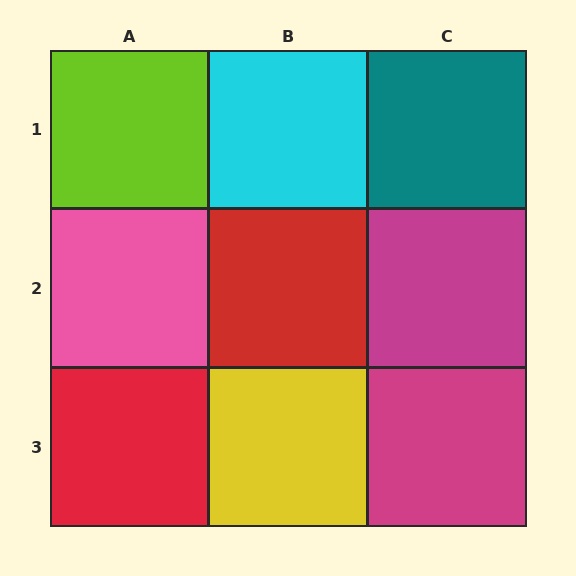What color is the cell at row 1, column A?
Lime.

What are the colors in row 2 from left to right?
Pink, red, magenta.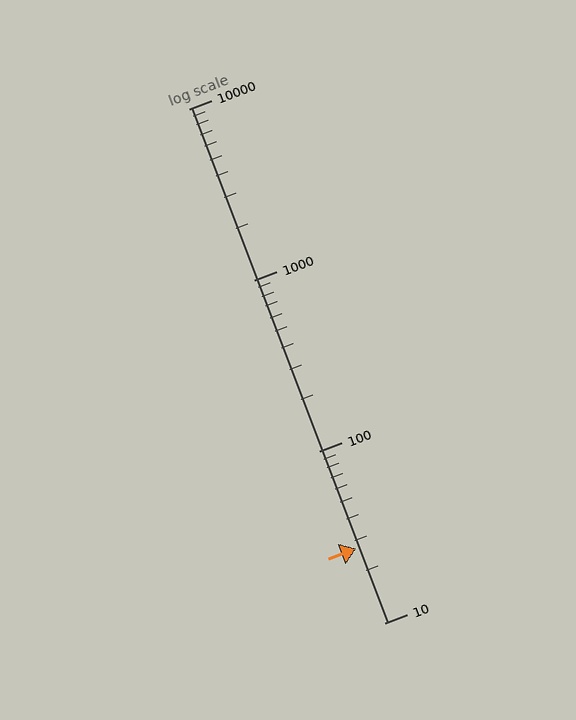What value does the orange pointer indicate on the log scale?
The pointer indicates approximately 27.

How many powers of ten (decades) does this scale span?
The scale spans 3 decades, from 10 to 10000.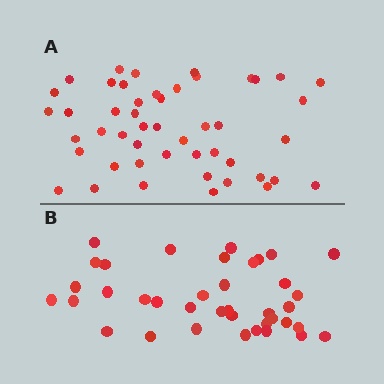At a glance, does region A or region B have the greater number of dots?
Region A (the top region) has more dots.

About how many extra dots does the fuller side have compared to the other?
Region A has roughly 10 or so more dots than region B.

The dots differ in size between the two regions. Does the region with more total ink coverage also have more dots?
No. Region B has more total ink coverage because its dots are larger, but region A actually contains more individual dots. Total area can be misleading — the number of items is what matters here.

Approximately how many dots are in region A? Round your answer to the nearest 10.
About 50 dots. (The exact count is 48, which rounds to 50.)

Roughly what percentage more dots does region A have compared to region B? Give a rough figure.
About 25% more.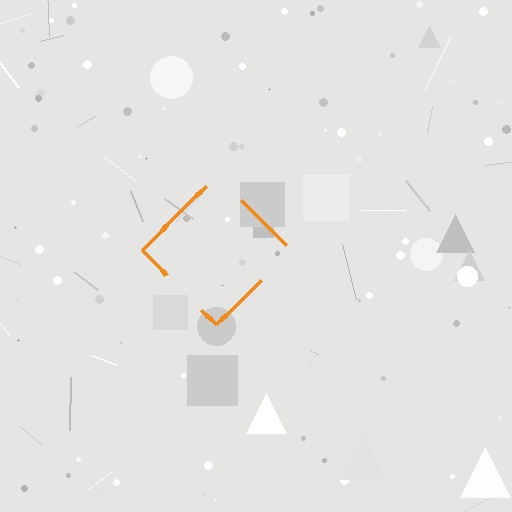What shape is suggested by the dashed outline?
The dashed outline suggests a diamond.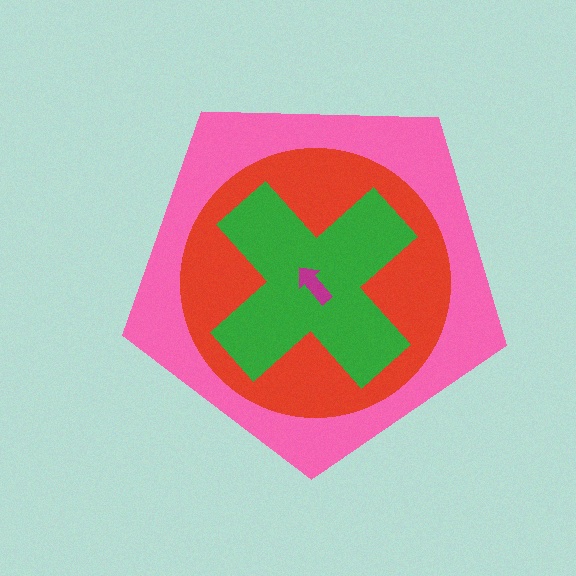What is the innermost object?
The magenta arrow.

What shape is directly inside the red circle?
The green cross.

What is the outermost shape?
The pink pentagon.